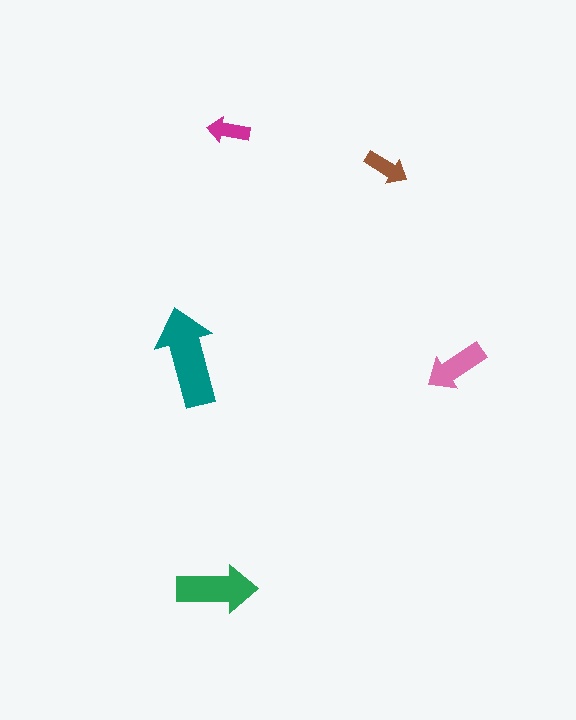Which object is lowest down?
The green arrow is bottommost.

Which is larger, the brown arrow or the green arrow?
The green one.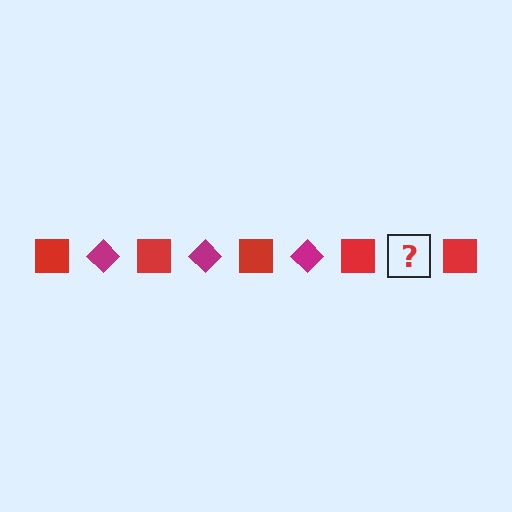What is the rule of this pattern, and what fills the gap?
The rule is that the pattern alternates between red square and magenta diamond. The gap should be filled with a magenta diamond.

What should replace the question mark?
The question mark should be replaced with a magenta diamond.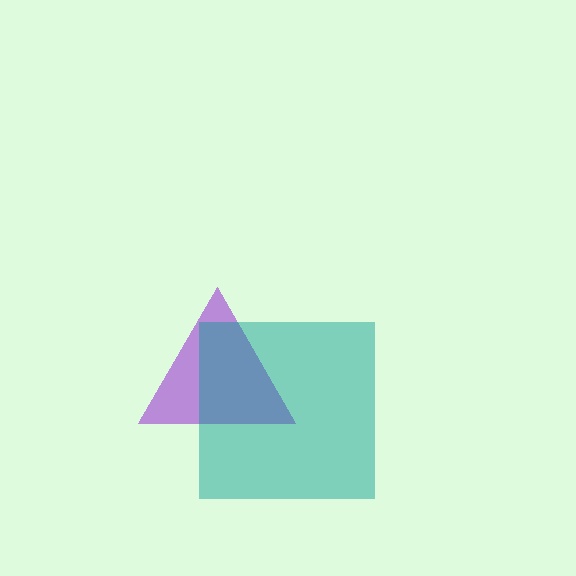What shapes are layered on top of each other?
The layered shapes are: a purple triangle, a teal square.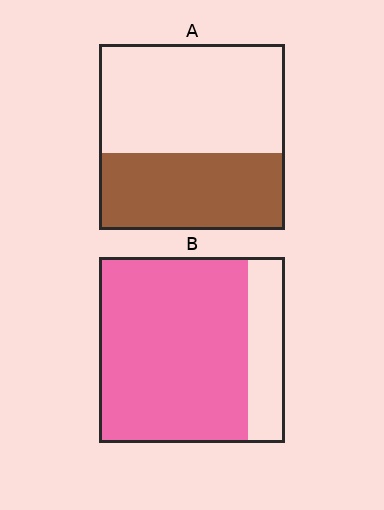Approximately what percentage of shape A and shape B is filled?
A is approximately 40% and B is approximately 80%.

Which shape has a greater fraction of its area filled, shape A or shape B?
Shape B.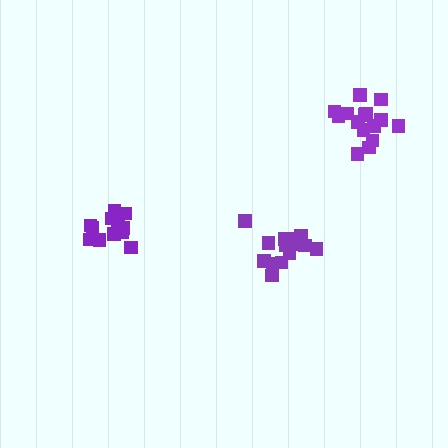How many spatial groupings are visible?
There are 3 spatial groupings.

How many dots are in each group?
Group 1: 17 dots, Group 2: 14 dots, Group 3: 15 dots (46 total).